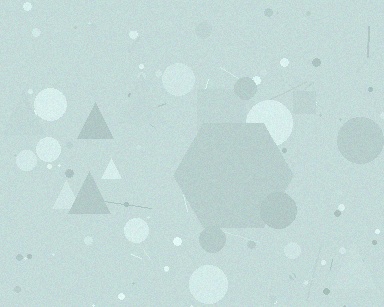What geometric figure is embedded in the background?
A hexagon is embedded in the background.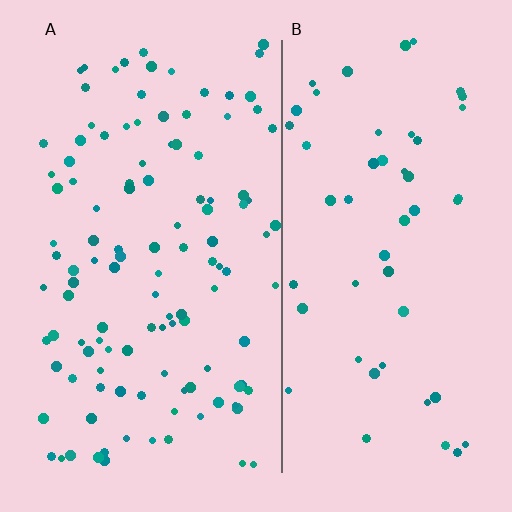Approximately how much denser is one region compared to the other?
Approximately 2.2× — region A over region B.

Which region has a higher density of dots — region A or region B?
A (the left).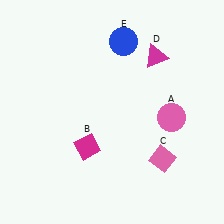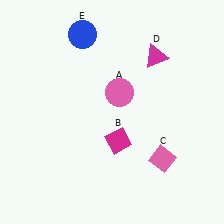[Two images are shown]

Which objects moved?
The objects that moved are: the pink circle (A), the magenta diamond (B), the blue circle (E).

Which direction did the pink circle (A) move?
The pink circle (A) moved left.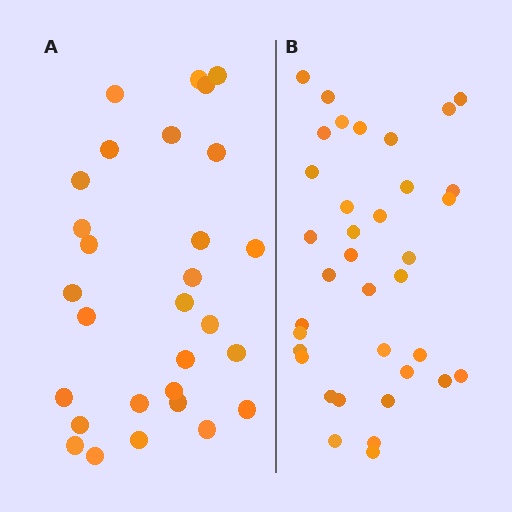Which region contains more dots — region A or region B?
Region B (the right region) has more dots.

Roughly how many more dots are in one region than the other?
Region B has roughly 8 or so more dots than region A.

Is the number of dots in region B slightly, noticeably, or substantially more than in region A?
Region B has only slightly more — the two regions are fairly close. The ratio is roughly 1.2 to 1.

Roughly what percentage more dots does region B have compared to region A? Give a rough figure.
About 25% more.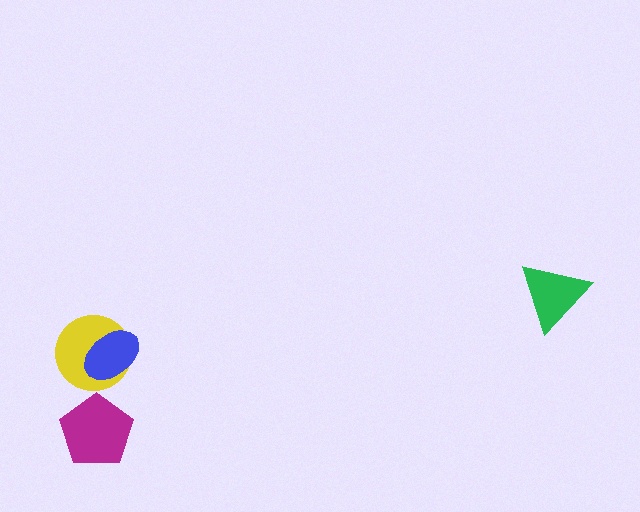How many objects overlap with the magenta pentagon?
0 objects overlap with the magenta pentagon.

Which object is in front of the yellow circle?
The blue ellipse is in front of the yellow circle.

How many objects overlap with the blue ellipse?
1 object overlaps with the blue ellipse.